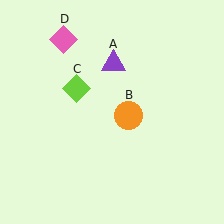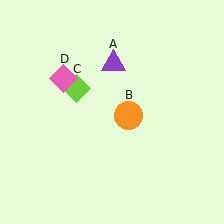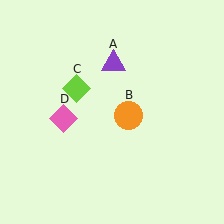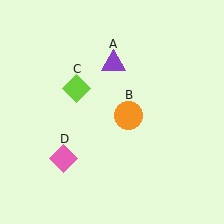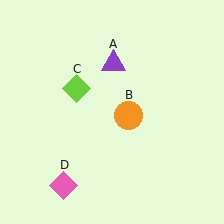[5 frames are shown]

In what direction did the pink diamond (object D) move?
The pink diamond (object D) moved down.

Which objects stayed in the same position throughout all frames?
Purple triangle (object A) and orange circle (object B) and lime diamond (object C) remained stationary.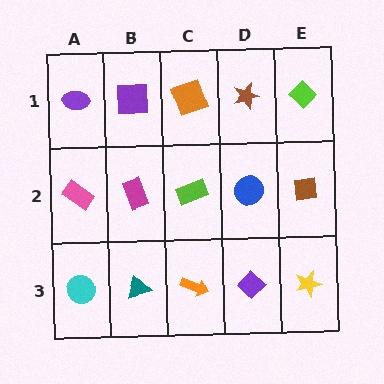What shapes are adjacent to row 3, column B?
A magenta rectangle (row 2, column B), a cyan circle (row 3, column A), an orange arrow (row 3, column C).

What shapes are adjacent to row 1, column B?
A magenta rectangle (row 2, column B), a purple ellipse (row 1, column A), an orange square (row 1, column C).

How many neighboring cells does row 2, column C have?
4.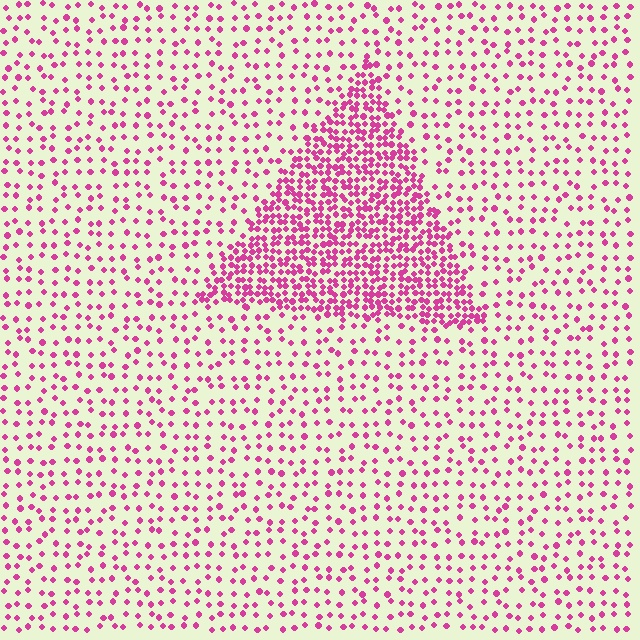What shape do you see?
I see a triangle.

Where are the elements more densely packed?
The elements are more densely packed inside the triangle boundary.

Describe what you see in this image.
The image contains small magenta elements arranged at two different densities. A triangle-shaped region is visible where the elements are more densely packed than the surrounding area.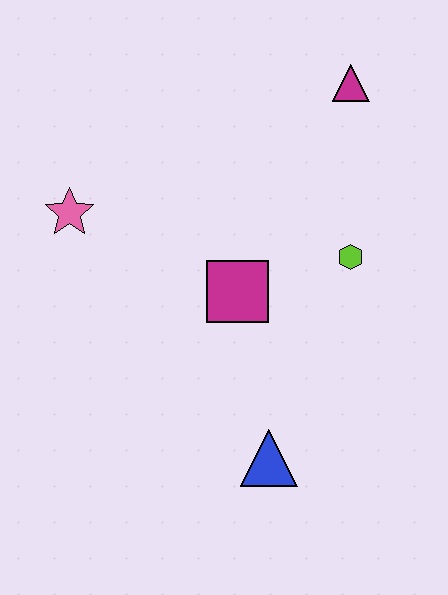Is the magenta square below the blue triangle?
No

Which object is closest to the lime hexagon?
The magenta square is closest to the lime hexagon.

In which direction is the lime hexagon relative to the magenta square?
The lime hexagon is to the right of the magenta square.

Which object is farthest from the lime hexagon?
The pink star is farthest from the lime hexagon.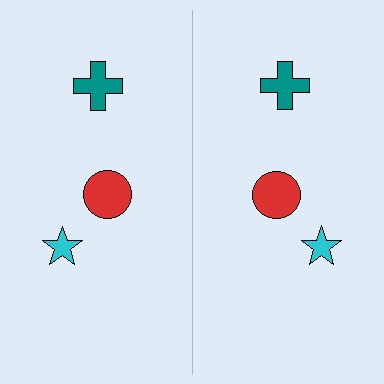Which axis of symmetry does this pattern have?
The pattern has a vertical axis of symmetry running through the center of the image.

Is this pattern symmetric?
Yes, this pattern has bilateral (reflection) symmetry.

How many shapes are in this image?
There are 6 shapes in this image.